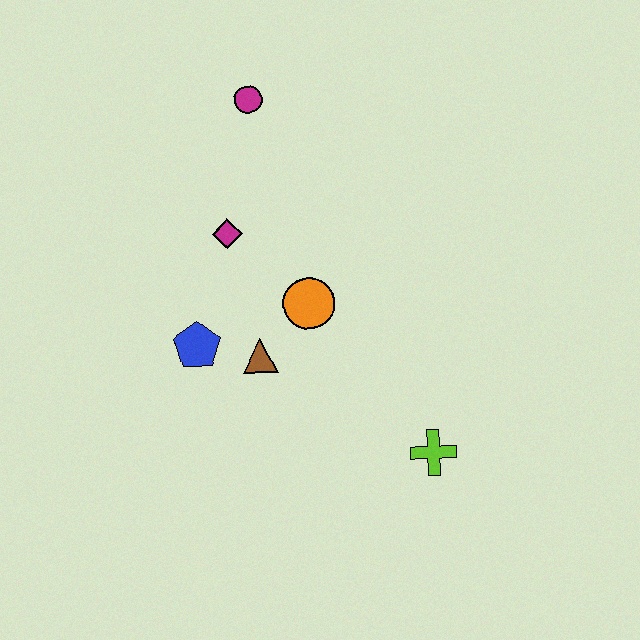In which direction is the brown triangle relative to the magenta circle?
The brown triangle is below the magenta circle.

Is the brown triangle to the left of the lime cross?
Yes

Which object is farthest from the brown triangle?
The magenta circle is farthest from the brown triangle.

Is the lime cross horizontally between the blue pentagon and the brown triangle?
No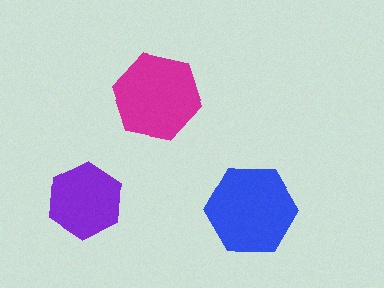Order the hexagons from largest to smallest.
the blue one, the magenta one, the purple one.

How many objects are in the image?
There are 3 objects in the image.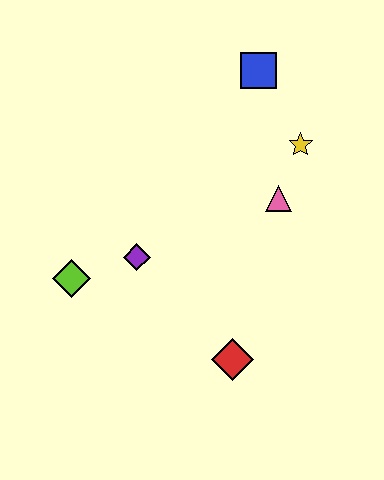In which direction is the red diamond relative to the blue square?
The red diamond is below the blue square.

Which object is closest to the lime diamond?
The purple diamond is closest to the lime diamond.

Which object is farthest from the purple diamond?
The blue square is farthest from the purple diamond.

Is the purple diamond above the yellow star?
No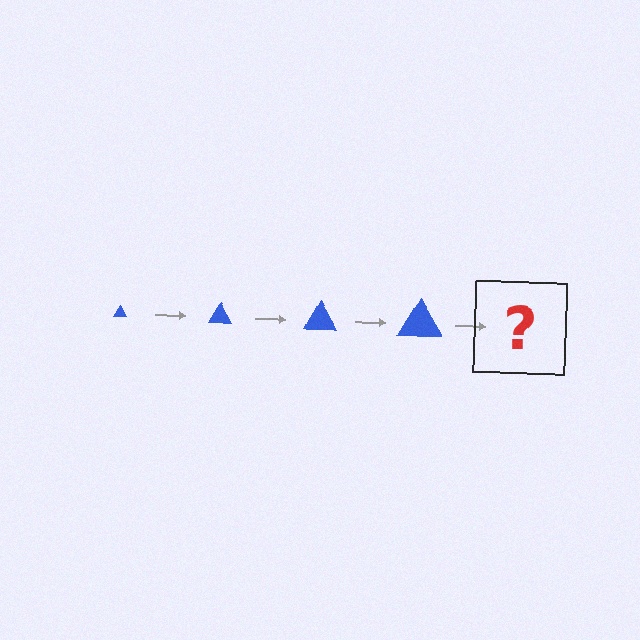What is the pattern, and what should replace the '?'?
The pattern is that the triangle gets progressively larger each step. The '?' should be a blue triangle, larger than the previous one.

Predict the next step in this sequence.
The next step is a blue triangle, larger than the previous one.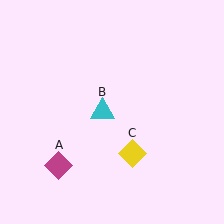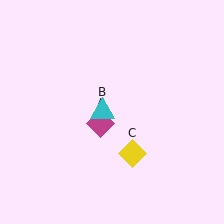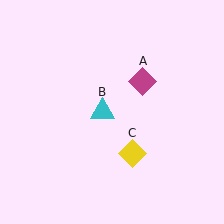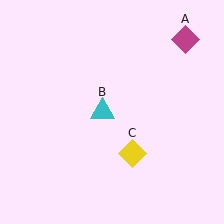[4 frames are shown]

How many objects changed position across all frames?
1 object changed position: magenta diamond (object A).